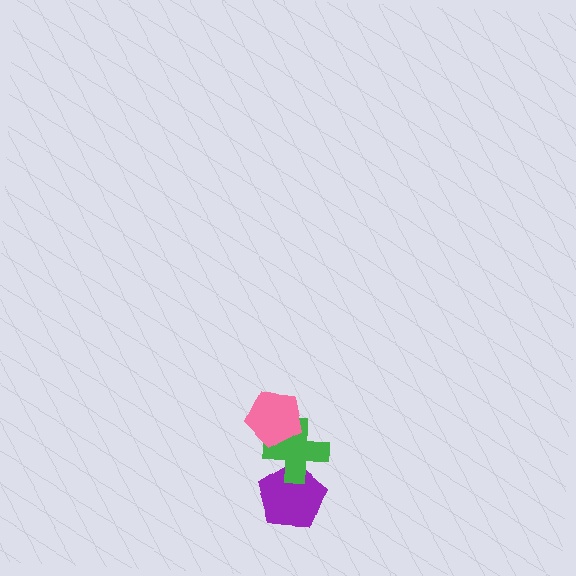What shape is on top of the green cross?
The pink pentagon is on top of the green cross.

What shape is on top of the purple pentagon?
The green cross is on top of the purple pentagon.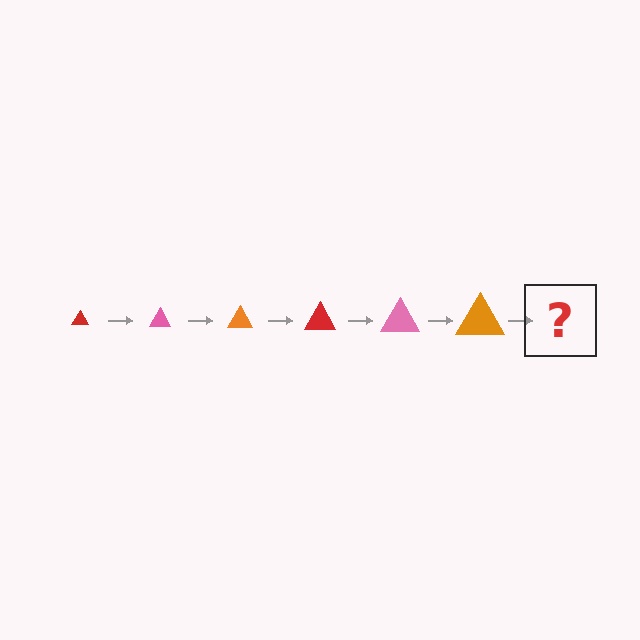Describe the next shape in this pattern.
It should be a red triangle, larger than the previous one.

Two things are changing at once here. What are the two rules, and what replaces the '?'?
The two rules are that the triangle grows larger each step and the color cycles through red, pink, and orange. The '?' should be a red triangle, larger than the previous one.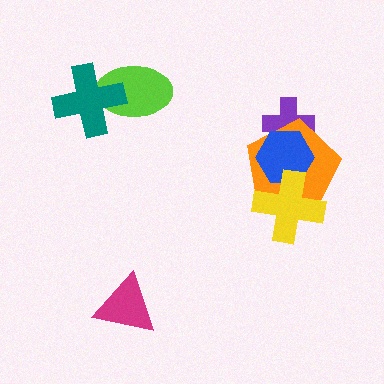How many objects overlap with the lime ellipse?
1 object overlaps with the lime ellipse.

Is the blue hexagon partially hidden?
Yes, it is partially covered by another shape.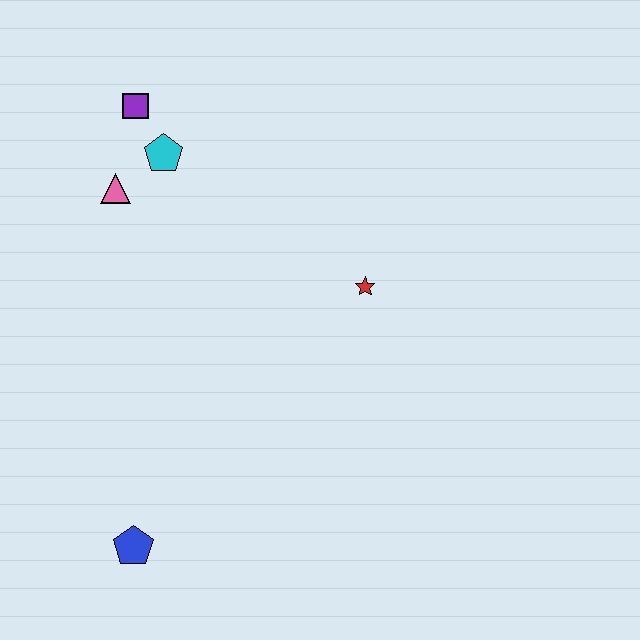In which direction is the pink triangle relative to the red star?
The pink triangle is to the left of the red star.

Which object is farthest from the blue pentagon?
The purple square is farthest from the blue pentagon.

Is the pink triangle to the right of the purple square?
No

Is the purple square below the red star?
No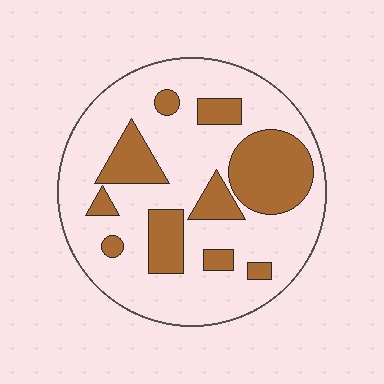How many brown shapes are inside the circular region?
10.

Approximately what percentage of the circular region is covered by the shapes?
Approximately 30%.